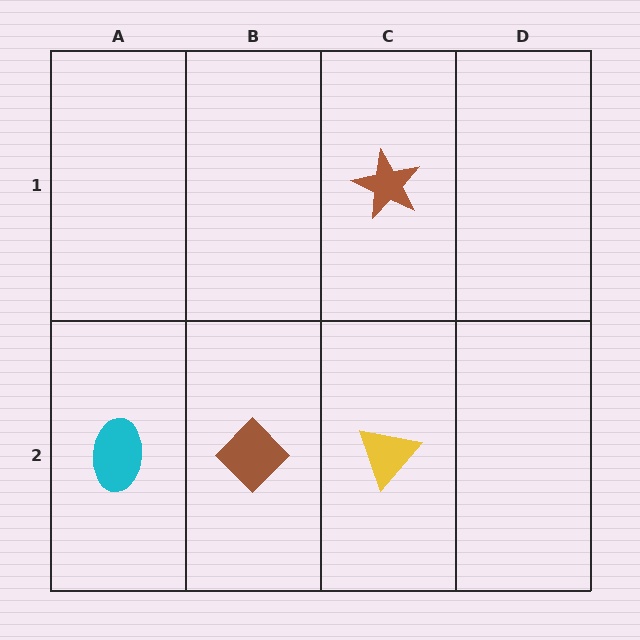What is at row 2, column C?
A yellow triangle.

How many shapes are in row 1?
1 shape.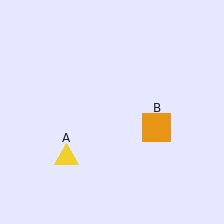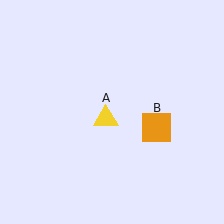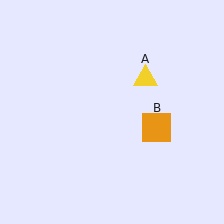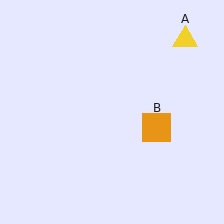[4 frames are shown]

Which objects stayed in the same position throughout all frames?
Orange square (object B) remained stationary.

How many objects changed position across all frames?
1 object changed position: yellow triangle (object A).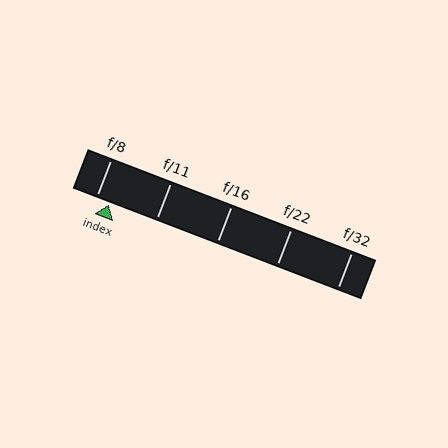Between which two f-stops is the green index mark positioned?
The index mark is between f/8 and f/11.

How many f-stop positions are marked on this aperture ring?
There are 5 f-stop positions marked.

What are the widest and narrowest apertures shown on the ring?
The widest aperture shown is f/8 and the narrowest is f/32.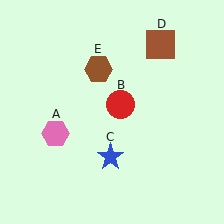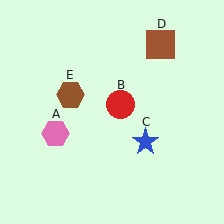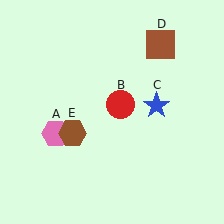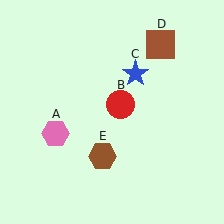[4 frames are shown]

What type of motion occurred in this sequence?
The blue star (object C), brown hexagon (object E) rotated counterclockwise around the center of the scene.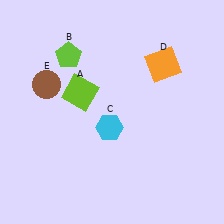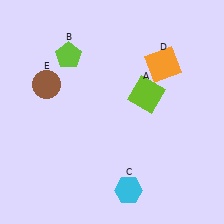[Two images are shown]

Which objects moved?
The objects that moved are: the lime square (A), the cyan hexagon (C).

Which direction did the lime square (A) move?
The lime square (A) moved right.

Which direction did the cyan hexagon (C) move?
The cyan hexagon (C) moved down.